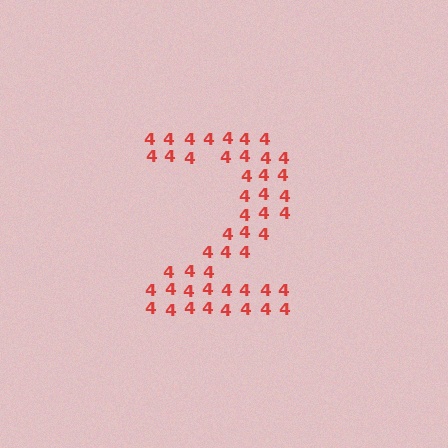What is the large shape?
The large shape is the digit 2.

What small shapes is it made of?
It is made of small digit 4's.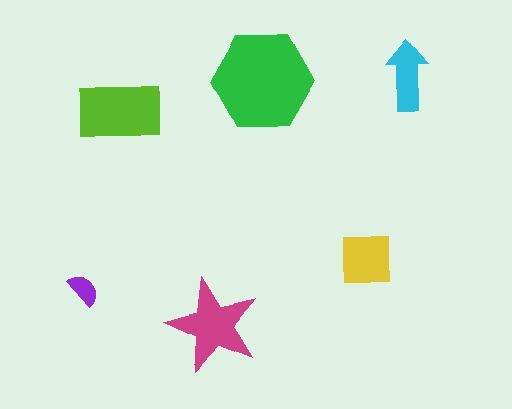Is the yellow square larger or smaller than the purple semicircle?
Larger.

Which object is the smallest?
The purple semicircle.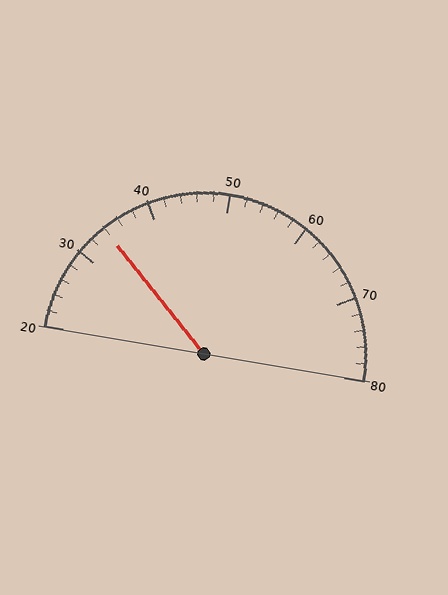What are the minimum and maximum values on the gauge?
The gauge ranges from 20 to 80.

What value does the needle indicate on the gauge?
The needle indicates approximately 34.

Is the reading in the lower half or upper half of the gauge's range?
The reading is in the lower half of the range (20 to 80).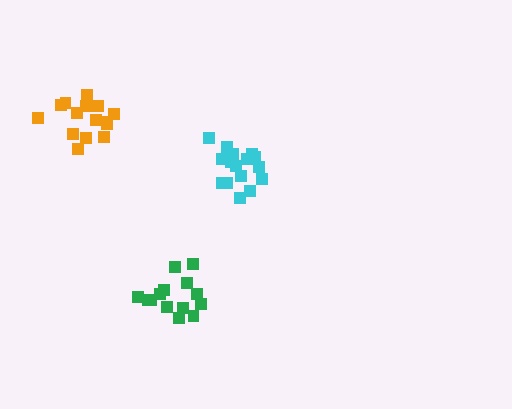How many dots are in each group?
Group 1: 16 dots, Group 2: 15 dots, Group 3: 14 dots (45 total).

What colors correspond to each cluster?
The clusters are colored: cyan, orange, green.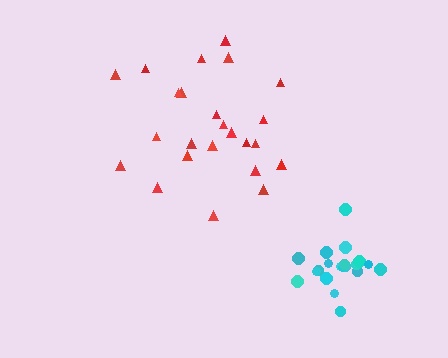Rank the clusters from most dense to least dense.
cyan, red.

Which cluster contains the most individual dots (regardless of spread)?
Red (24).